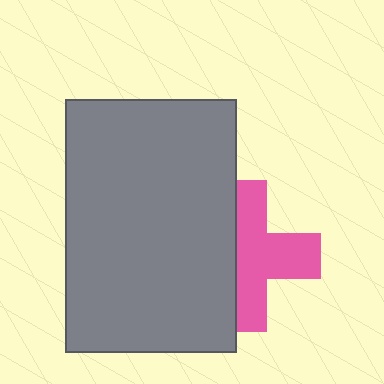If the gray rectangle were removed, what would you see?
You would see the complete pink cross.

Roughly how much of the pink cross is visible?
About half of it is visible (roughly 59%).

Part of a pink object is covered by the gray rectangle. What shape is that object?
It is a cross.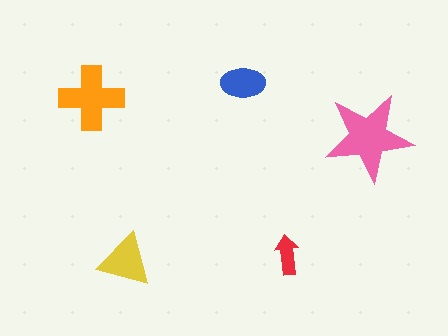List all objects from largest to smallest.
The pink star, the orange cross, the yellow triangle, the blue ellipse, the red arrow.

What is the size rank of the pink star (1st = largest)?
1st.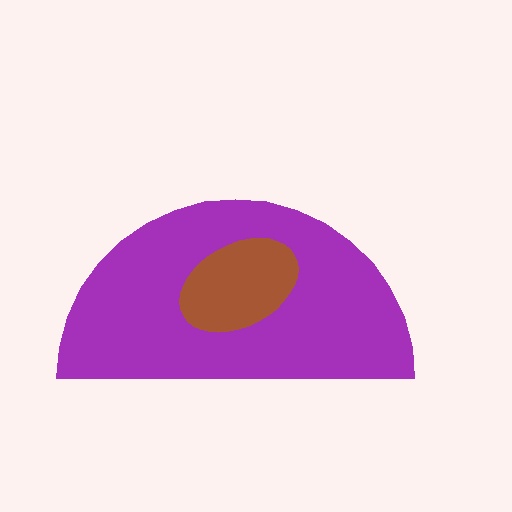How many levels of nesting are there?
2.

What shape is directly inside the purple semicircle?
The brown ellipse.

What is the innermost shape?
The brown ellipse.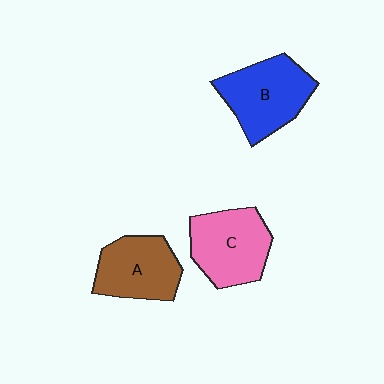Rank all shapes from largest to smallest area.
From largest to smallest: B (blue), C (pink), A (brown).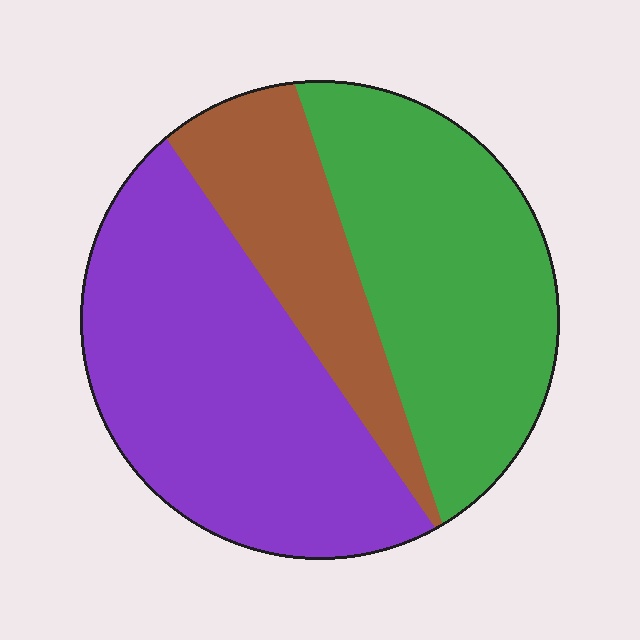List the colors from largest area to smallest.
From largest to smallest: purple, green, brown.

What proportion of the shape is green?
Green covers around 35% of the shape.